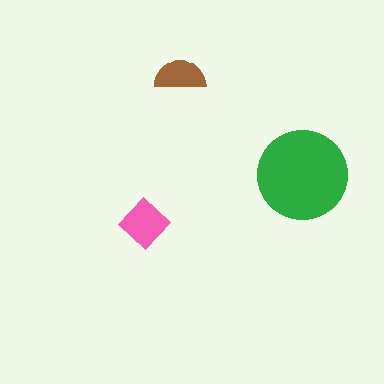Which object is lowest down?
The pink diamond is bottommost.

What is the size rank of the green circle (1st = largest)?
1st.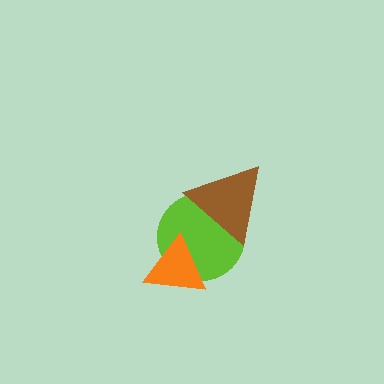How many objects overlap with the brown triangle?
1 object overlaps with the brown triangle.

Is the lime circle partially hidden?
Yes, it is partially covered by another shape.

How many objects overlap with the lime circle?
2 objects overlap with the lime circle.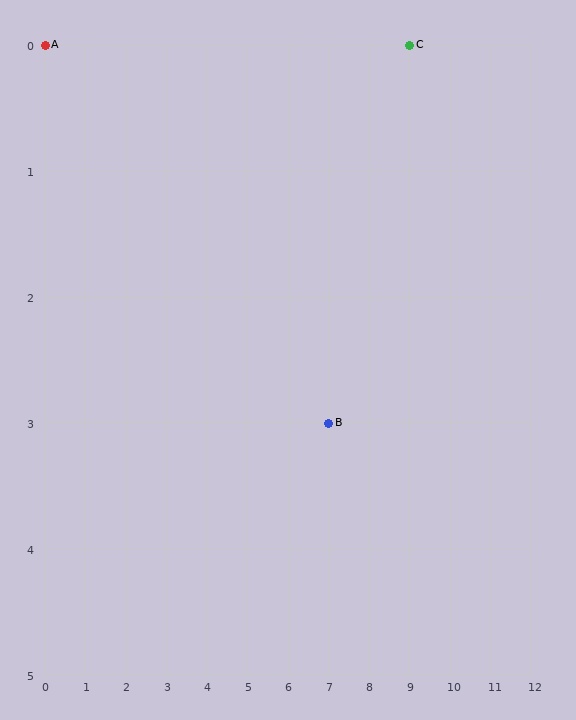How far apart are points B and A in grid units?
Points B and A are 7 columns and 3 rows apart (about 7.6 grid units diagonally).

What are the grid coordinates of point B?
Point B is at grid coordinates (7, 3).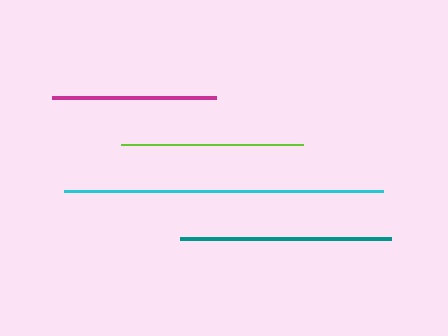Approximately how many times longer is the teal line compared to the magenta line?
The teal line is approximately 1.3 times the length of the magenta line.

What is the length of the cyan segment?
The cyan segment is approximately 319 pixels long.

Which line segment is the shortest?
The magenta line is the shortest at approximately 165 pixels.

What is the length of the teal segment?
The teal segment is approximately 211 pixels long.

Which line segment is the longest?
The cyan line is the longest at approximately 319 pixels.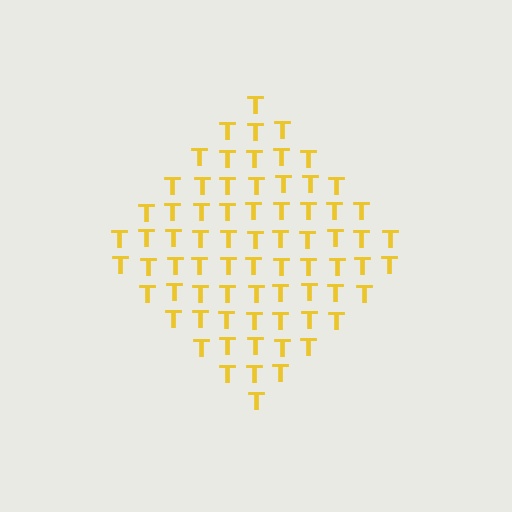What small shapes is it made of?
It is made of small letter T's.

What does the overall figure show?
The overall figure shows a diamond.